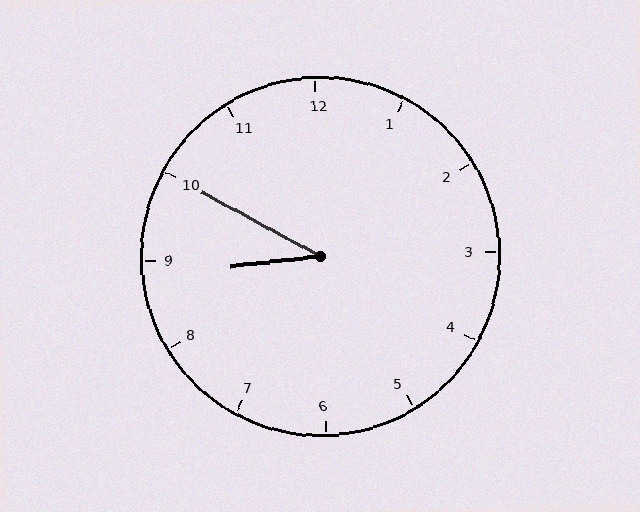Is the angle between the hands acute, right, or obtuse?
It is acute.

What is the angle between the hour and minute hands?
Approximately 35 degrees.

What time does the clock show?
8:50.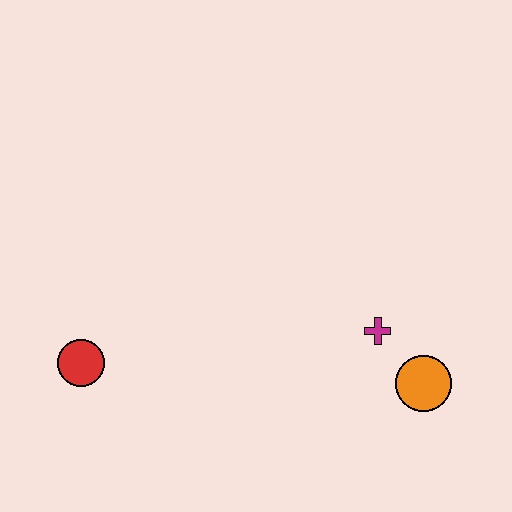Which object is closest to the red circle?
The magenta cross is closest to the red circle.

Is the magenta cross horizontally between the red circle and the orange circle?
Yes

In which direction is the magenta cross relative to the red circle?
The magenta cross is to the right of the red circle.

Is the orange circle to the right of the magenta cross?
Yes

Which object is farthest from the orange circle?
The red circle is farthest from the orange circle.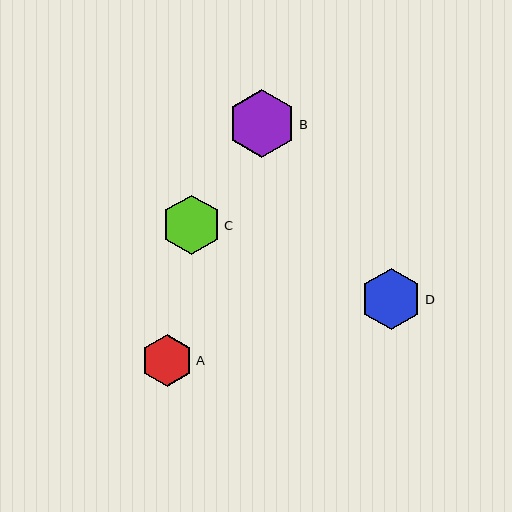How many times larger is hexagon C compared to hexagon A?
Hexagon C is approximately 1.1 times the size of hexagon A.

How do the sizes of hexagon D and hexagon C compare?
Hexagon D and hexagon C are approximately the same size.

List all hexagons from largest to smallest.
From largest to smallest: B, D, C, A.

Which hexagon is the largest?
Hexagon B is the largest with a size of approximately 68 pixels.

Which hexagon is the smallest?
Hexagon A is the smallest with a size of approximately 53 pixels.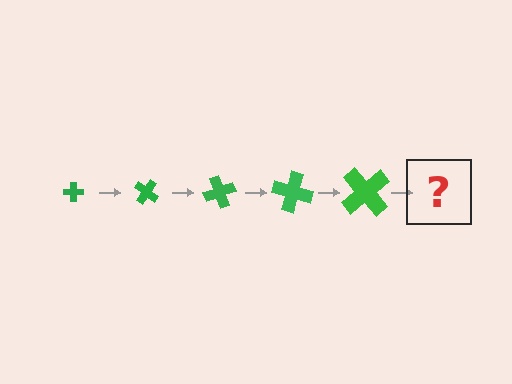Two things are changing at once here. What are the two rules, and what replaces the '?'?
The two rules are that the cross grows larger each step and it rotates 35 degrees each step. The '?' should be a cross, larger than the previous one and rotated 175 degrees from the start.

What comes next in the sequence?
The next element should be a cross, larger than the previous one and rotated 175 degrees from the start.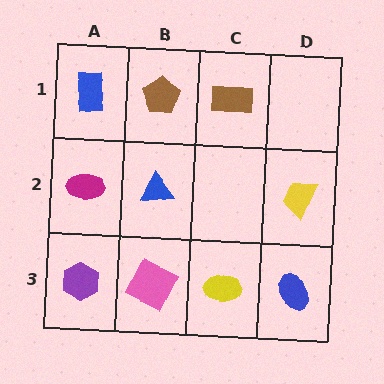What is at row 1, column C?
A brown rectangle.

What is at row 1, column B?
A brown pentagon.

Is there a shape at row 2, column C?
No, that cell is empty.